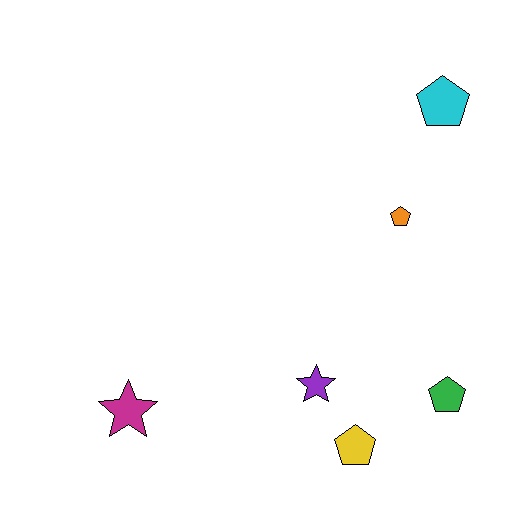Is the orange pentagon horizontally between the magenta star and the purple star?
No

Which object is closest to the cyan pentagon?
The orange pentagon is closest to the cyan pentagon.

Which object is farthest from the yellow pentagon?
The cyan pentagon is farthest from the yellow pentagon.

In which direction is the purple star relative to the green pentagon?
The purple star is to the left of the green pentagon.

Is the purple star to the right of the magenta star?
Yes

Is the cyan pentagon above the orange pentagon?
Yes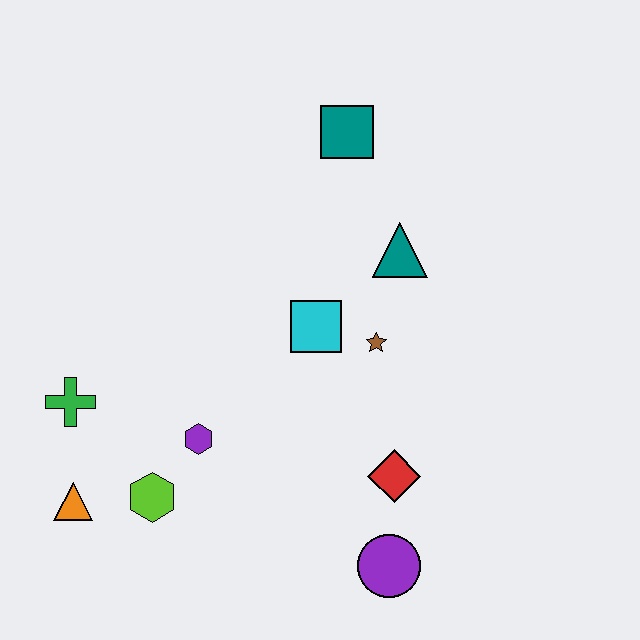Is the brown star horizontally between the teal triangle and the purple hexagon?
Yes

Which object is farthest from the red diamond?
The teal square is farthest from the red diamond.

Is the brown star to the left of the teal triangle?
Yes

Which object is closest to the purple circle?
The red diamond is closest to the purple circle.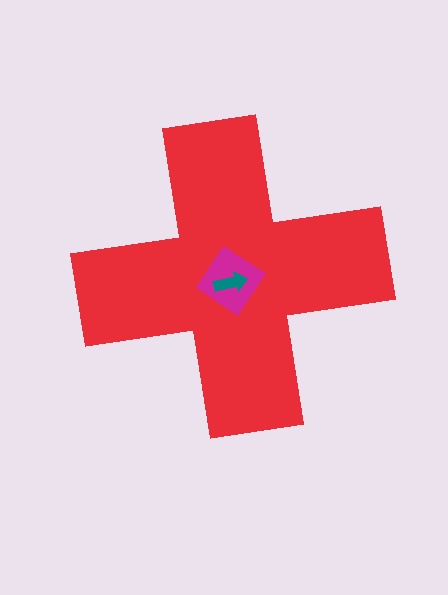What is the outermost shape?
The red cross.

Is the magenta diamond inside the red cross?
Yes.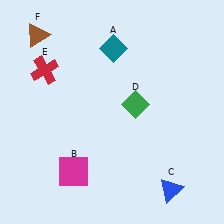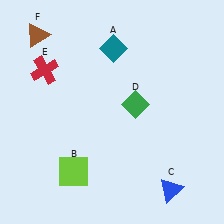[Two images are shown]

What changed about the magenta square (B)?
In Image 1, B is magenta. In Image 2, it changed to lime.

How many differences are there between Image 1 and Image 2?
There is 1 difference between the two images.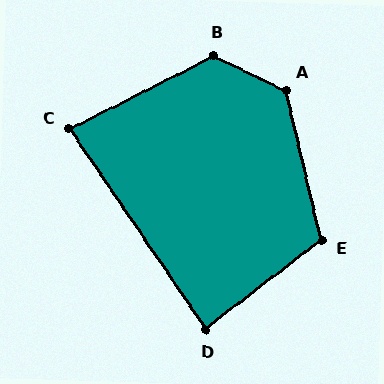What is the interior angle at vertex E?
Approximately 114 degrees (obtuse).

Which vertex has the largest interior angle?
A, at approximately 129 degrees.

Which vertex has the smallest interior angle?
C, at approximately 83 degrees.